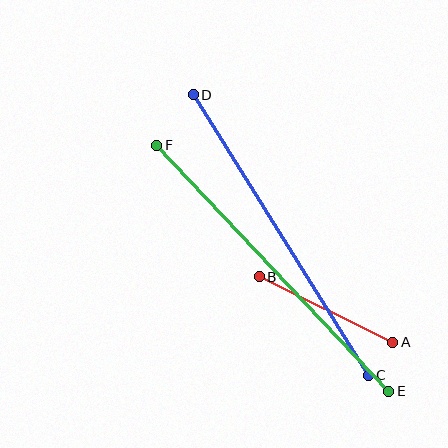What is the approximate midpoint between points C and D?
The midpoint is at approximately (281, 235) pixels.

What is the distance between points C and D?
The distance is approximately 331 pixels.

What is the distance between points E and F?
The distance is approximately 338 pixels.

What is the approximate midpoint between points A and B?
The midpoint is at approximately (326, 310) pixels.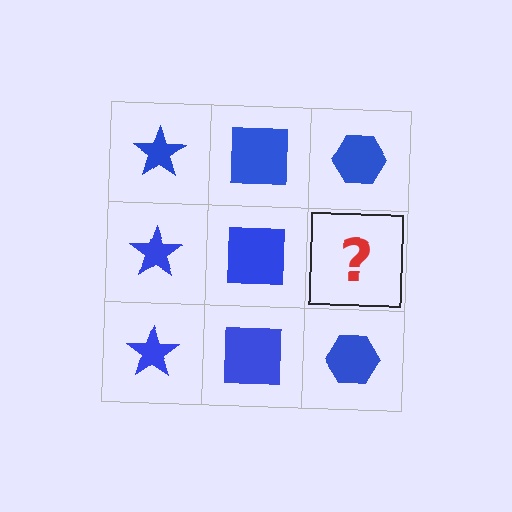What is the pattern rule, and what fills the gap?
The rule is that each column has a consistent shape. The gap should be filled with a blue hexagon.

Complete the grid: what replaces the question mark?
The question mark should be replaced with a blue hexagon.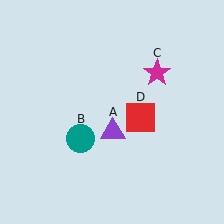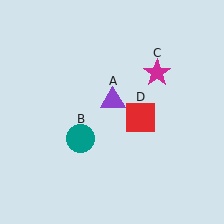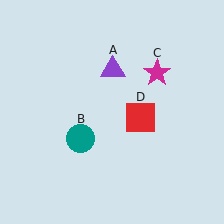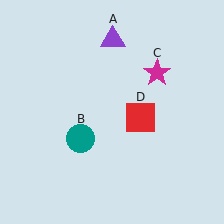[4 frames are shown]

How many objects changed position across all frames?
1 object changed position: purple triangle (object A).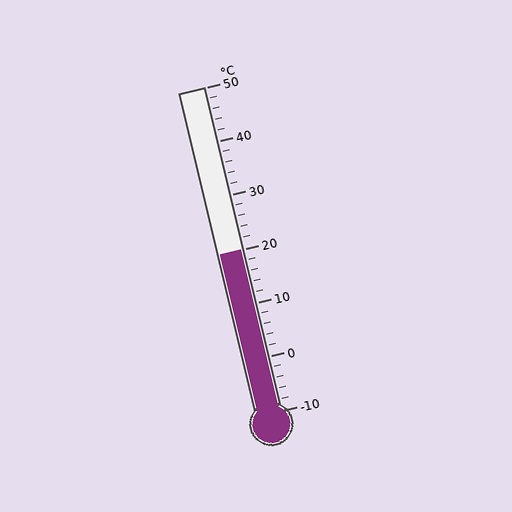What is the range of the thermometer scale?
The thermometer scale ranges from -10°C to 50°C.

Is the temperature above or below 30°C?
The temperature is below 30°C.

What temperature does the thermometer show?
The thermometer shows approximately 20°C.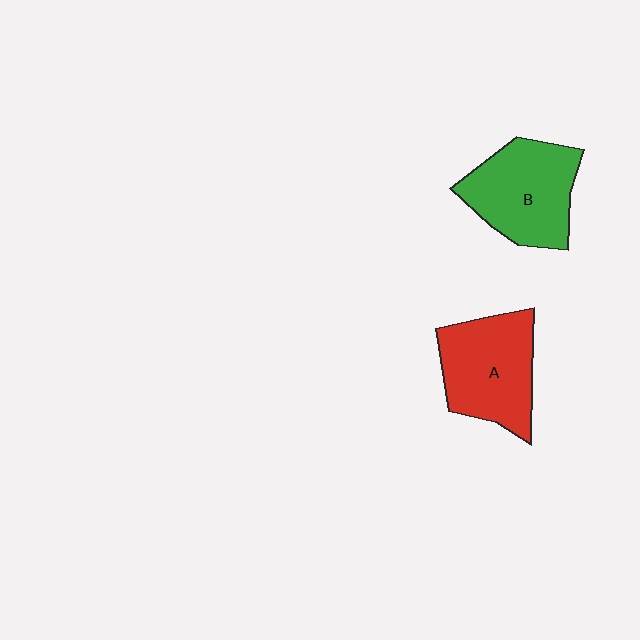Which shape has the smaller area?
Shape A (red).